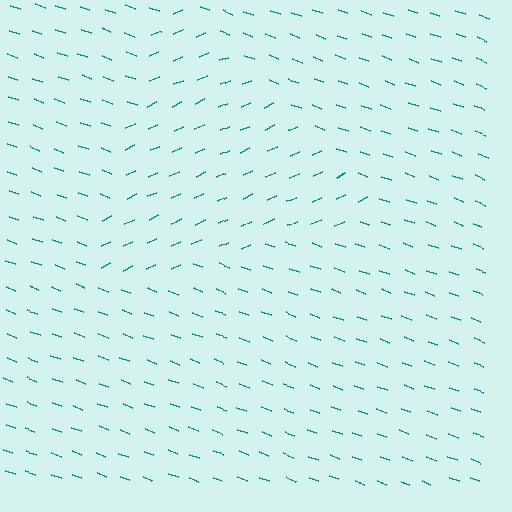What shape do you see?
I see a triangle.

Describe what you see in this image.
The image is filled with small teal line segments. A triangle region in the image has lines oriented differently from the surrounding lines, creating a visible texture boundary.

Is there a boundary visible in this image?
Yes, there is a texture boundary formed by a change in line orientation.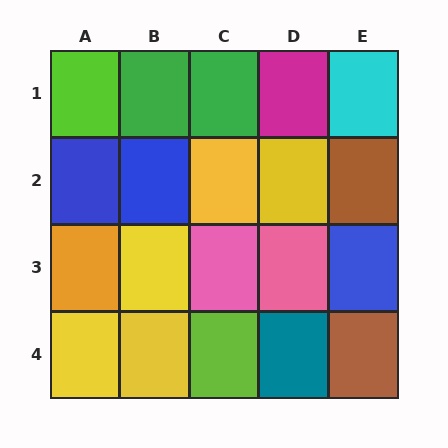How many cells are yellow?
5 cells are yellow.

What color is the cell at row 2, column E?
Brown.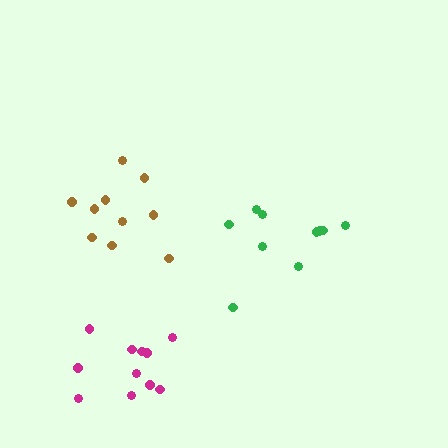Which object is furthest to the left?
The magenta cluster is leftmost.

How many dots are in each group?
Group 1: 10 dots, Group 2: 10 dots, Group 3: 11 dots (31 total).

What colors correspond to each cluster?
The clusters are colored: brown, green, magenta.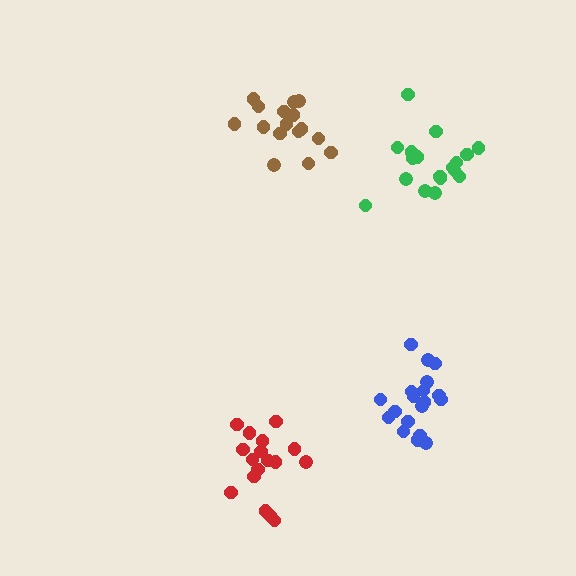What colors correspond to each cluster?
The clusters are colored: brown, red, green, blue.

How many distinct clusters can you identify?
There are 4 distinct clusters.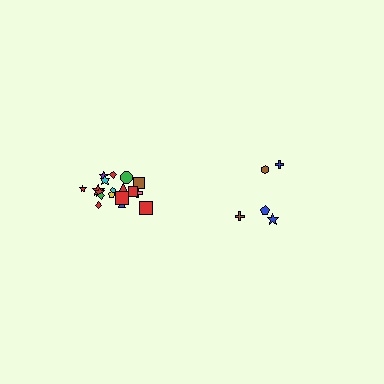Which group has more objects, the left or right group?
The left group.